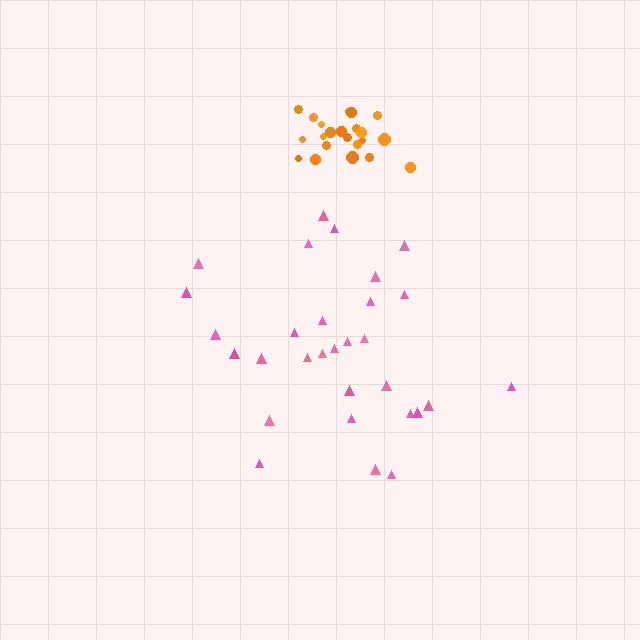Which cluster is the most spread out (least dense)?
Pink.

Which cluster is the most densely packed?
Orange.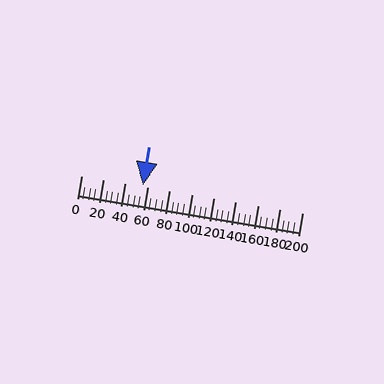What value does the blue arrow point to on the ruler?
The blue arrow points to approximately 56.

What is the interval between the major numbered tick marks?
The major tick marks are spaced 20 units apart.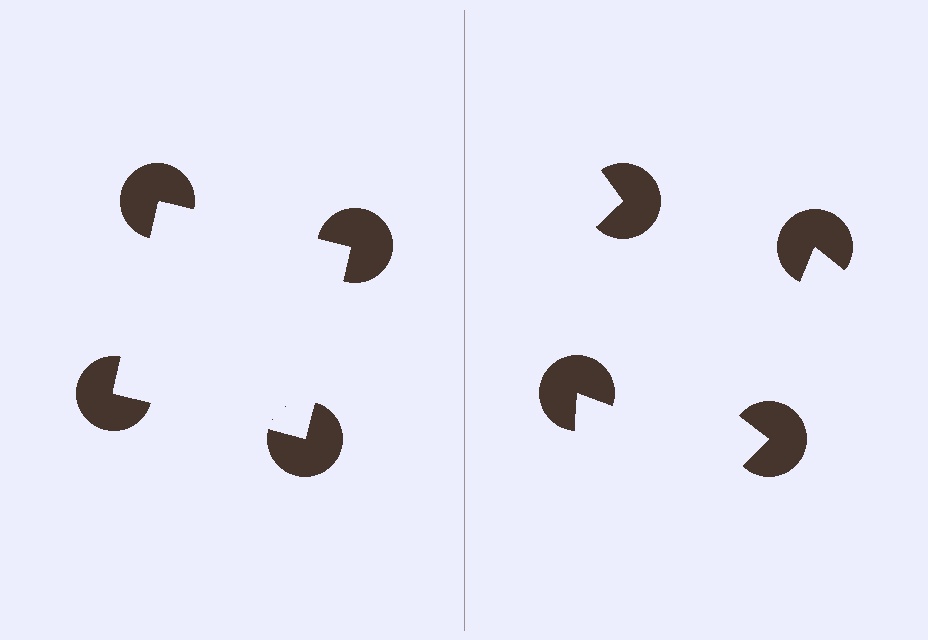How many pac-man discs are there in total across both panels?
8 — 4 on each side.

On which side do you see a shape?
An illusory square appears on the left side. On the right side the wedge cuts are rotated, so no coherent shape forms.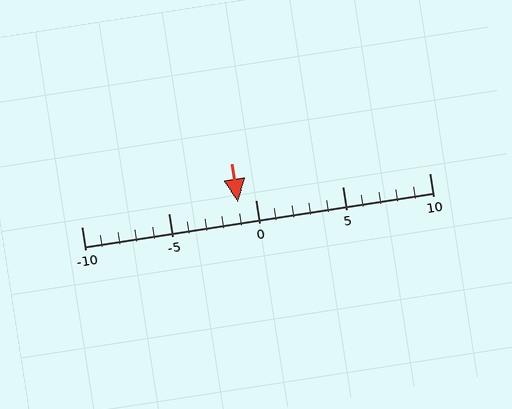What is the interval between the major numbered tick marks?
The major tick marks are spaced 5 units apart.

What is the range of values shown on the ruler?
The ruler shows values from -10 to 10.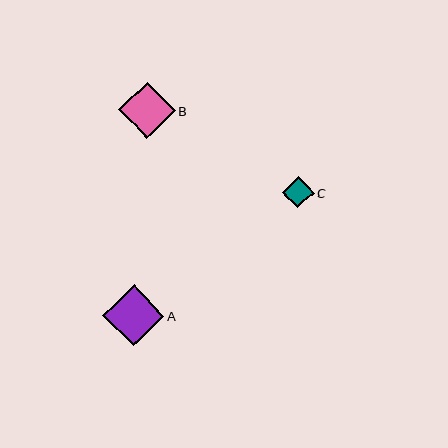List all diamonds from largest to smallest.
From largest to smallest: A, B, C.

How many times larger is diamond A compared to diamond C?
Diamond A is approximately 1.9 times the size of diamond C.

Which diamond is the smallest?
Diamond C is the smallest with a size of approximately 31 pixels.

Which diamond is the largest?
Diamond A is the largest with a size of approximately 61 pixels.